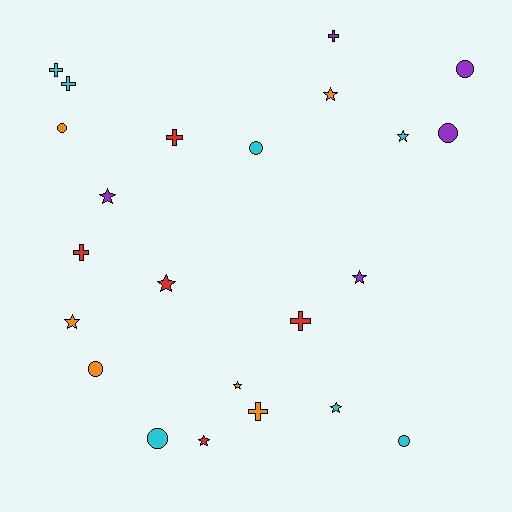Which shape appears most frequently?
Star, with 9 objects.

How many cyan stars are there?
There are 2 cyan stars.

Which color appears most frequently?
Cyan, with 7 objects.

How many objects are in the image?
There are 23 objects.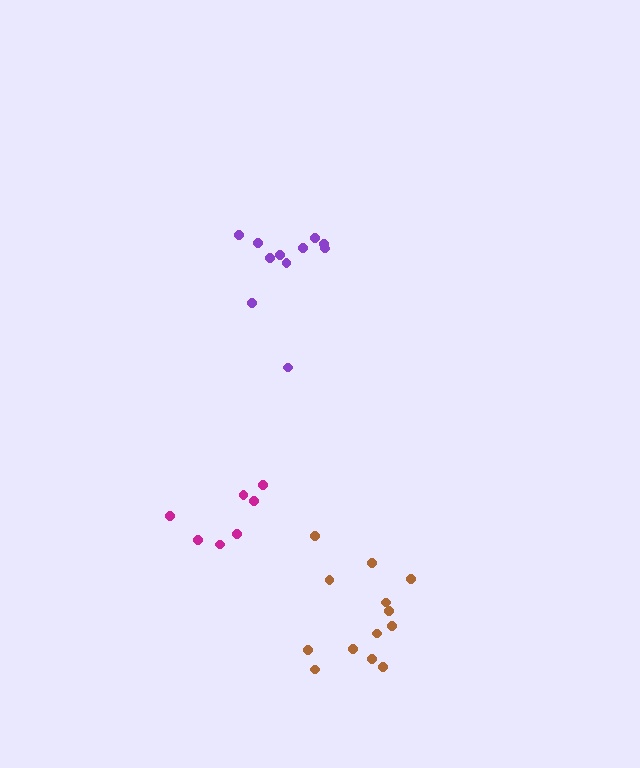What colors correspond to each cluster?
The clusters are colored: magenta, purple, brown.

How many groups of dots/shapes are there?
There are 3 groups.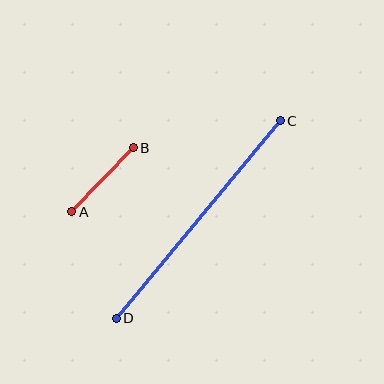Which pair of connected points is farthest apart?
Points C and D are farthest apart.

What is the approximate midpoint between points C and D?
The midpoint is at approximately (198, 220) pixels.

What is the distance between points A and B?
The distance is approximately 89 pixels.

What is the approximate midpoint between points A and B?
The midpoint is at approximately (103, 180) pixels.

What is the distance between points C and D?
The distance is approximately 257 pixels.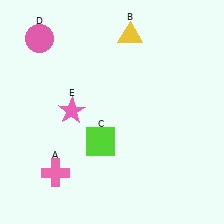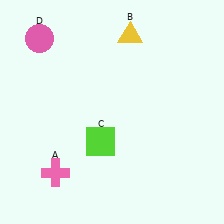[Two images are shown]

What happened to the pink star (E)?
The pink star (E) was removed in Image 2. It was in the top-left area of Image 1.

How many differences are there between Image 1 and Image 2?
There is 1 difference between the two images.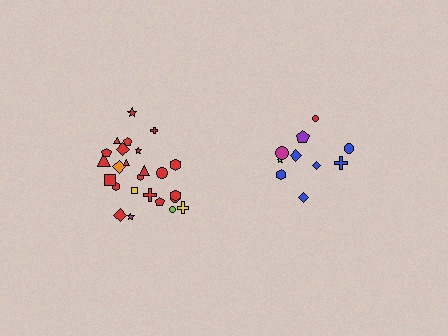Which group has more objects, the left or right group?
The left group.